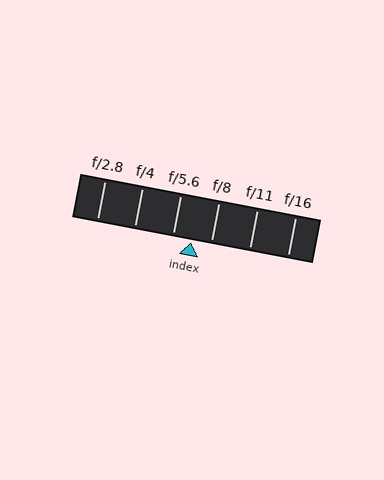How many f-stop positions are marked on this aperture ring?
There are 6 f-stop positions marked.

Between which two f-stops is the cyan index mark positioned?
The index mark is between f/5.6 and f/8.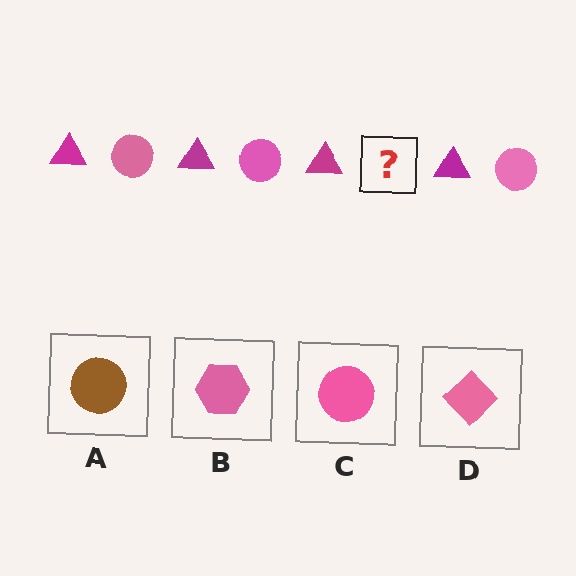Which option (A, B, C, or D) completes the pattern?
C.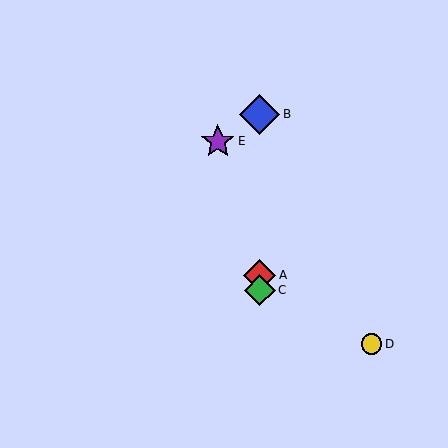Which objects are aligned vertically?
Objects A, B, C are aligned vertically.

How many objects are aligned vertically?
3 objects (A, B, C) are aligned vertically.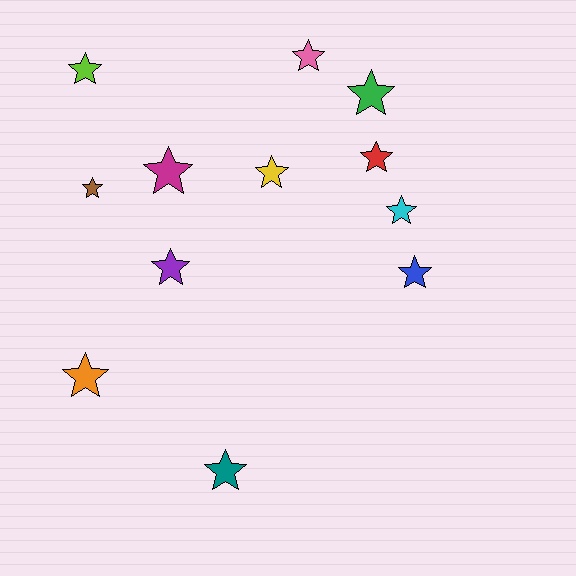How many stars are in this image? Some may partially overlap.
There are 12 stars.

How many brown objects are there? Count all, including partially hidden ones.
There is 1 brown object.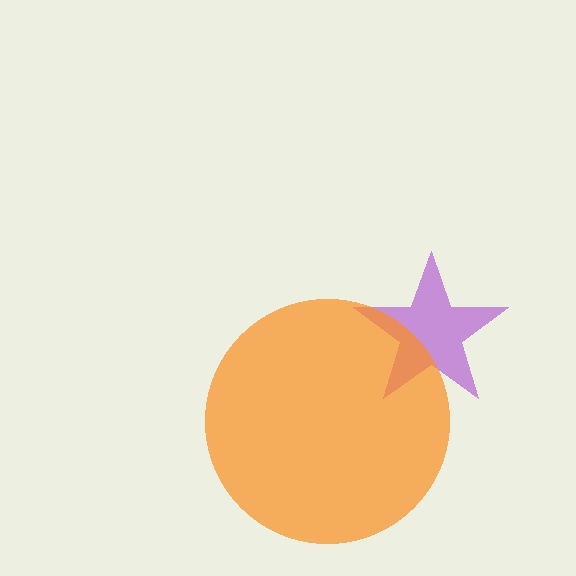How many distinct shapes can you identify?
There are 2 distinct shapes: a purple star, an orange circle.